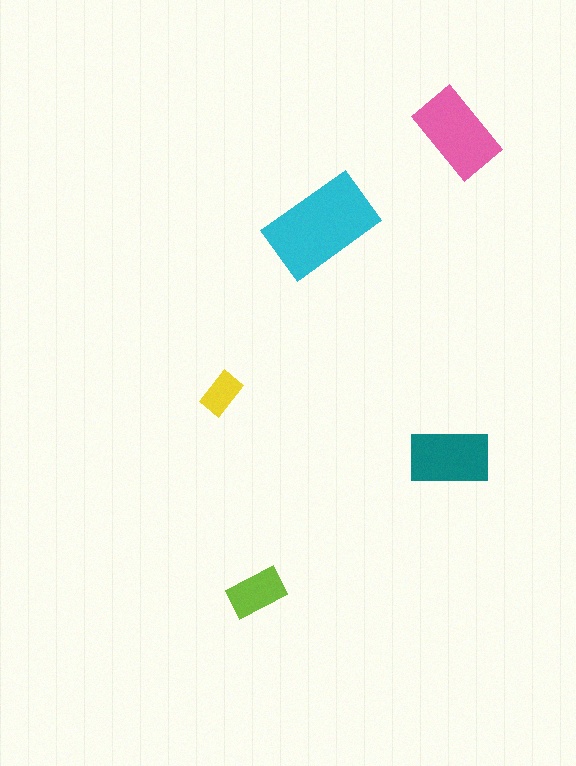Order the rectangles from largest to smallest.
the cyan one, the pink one, the teal one, the lime one, the yellow one.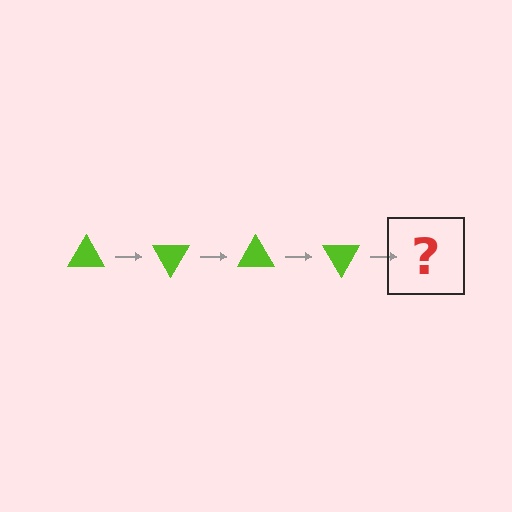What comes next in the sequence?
The next element should be a lime triangle rotated 240 degrees.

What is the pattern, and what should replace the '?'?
The pattern is that the triangle rotates 60 degrees each step. The '?' should be a lime triangle rotated 240 degrees.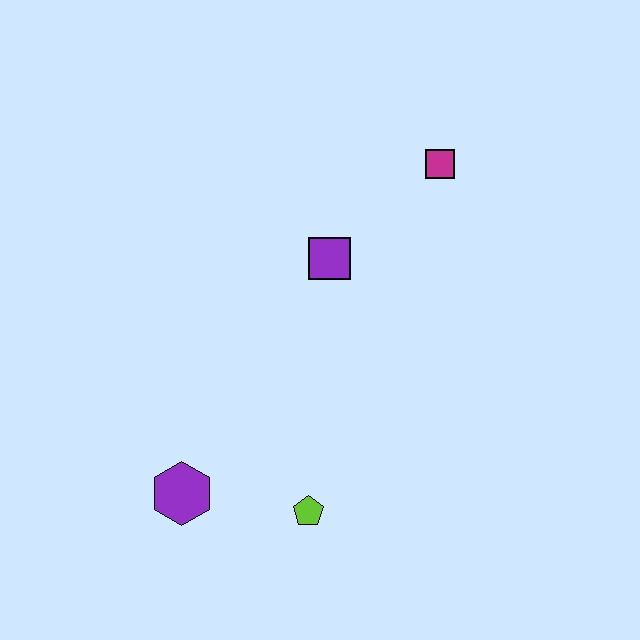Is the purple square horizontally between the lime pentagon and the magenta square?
Yes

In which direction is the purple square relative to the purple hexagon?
The purple square is above the purple hexagon.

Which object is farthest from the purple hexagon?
The magenta square is farthest from the purple hexagon.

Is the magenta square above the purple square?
Yes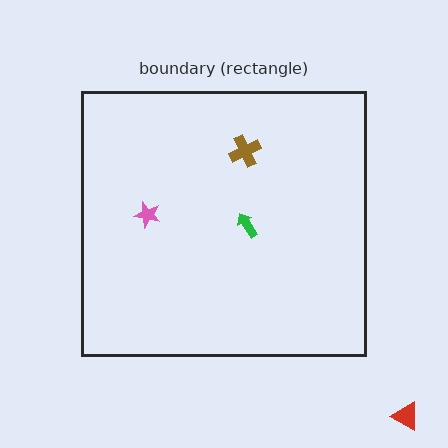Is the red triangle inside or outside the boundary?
Outside.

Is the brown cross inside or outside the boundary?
Inside.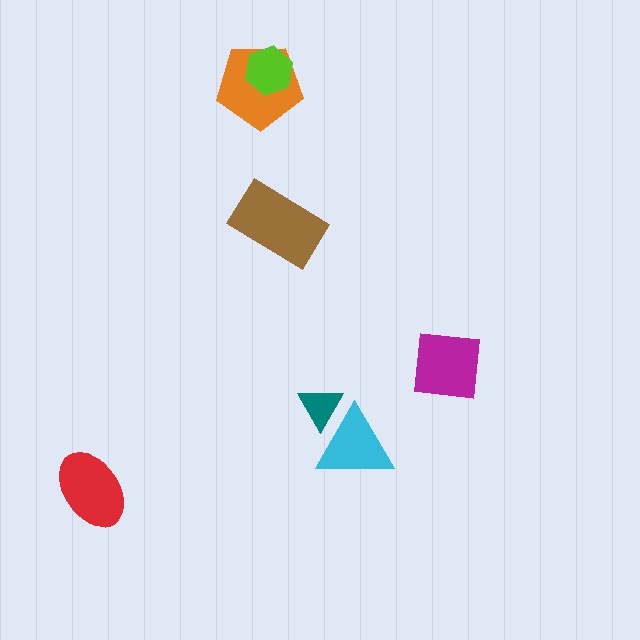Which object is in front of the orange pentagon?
The lime hexagon is in front of the orange pentagon.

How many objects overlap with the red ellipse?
0 objects overlap with the red ellipse.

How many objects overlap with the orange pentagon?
1 object overlaps with the orange pentagon.